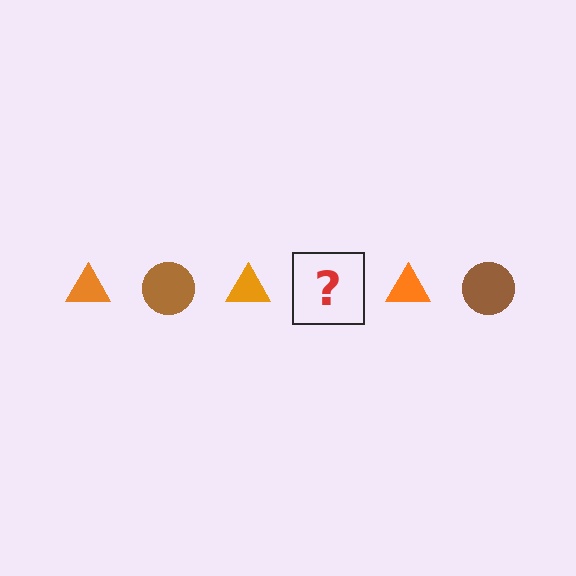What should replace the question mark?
The question mark should be replaced with a brown circle.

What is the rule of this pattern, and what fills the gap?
The rule is that the pattern alternates between orange triangle and brown circle. The gap should be filled with a brown circle.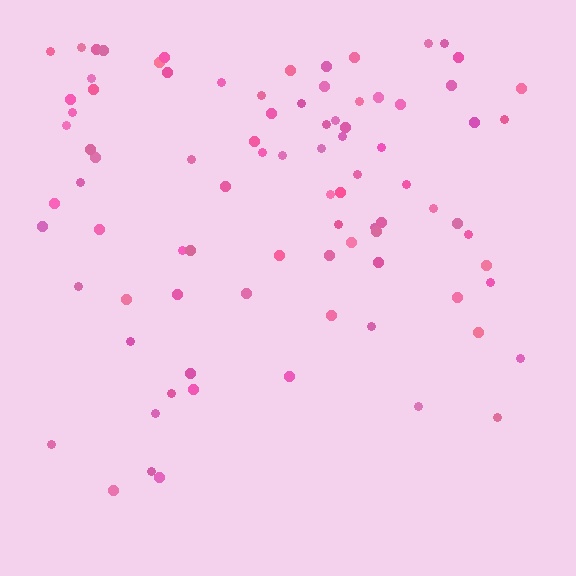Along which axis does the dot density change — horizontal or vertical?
Vertical.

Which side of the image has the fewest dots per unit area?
The bottom.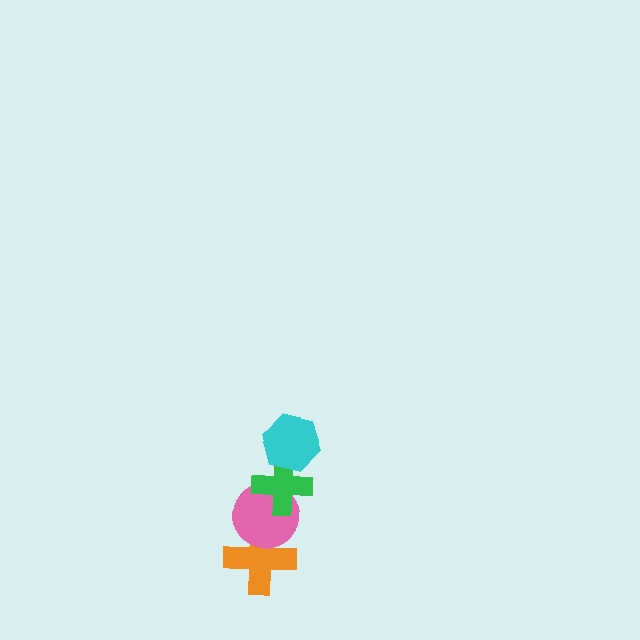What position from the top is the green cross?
The green cross is 2nd from the top.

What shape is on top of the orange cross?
The pink circle is on top of the orange cross.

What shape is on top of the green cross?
The cyan hexagon is on top of the green cross.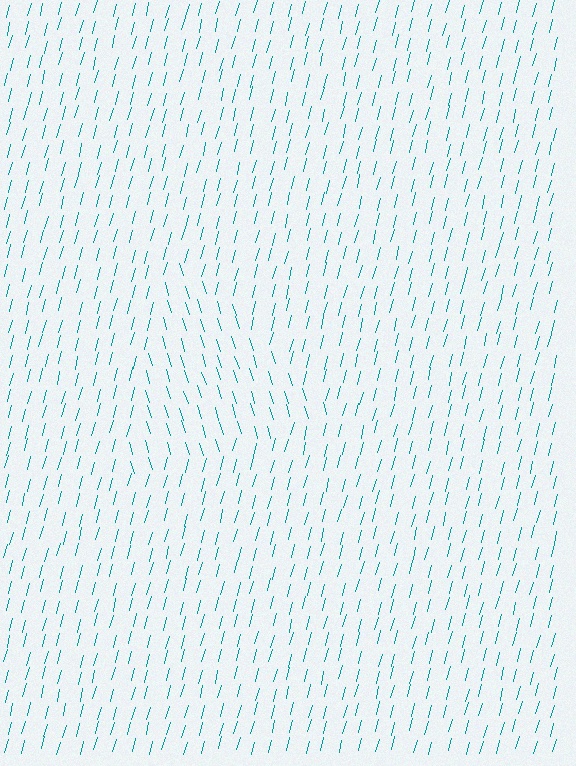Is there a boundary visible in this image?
Yes, there is a texture boundary formed by a change in line orientation.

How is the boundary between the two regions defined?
The boundary is defined purely by a change in line orientation (approximately 32 degrees difference). All lines are the same color and thickness.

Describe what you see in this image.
The image is filled with small teal line segments. A triangle region in the image has lines oriented differently from the surrounding lines, creating a visible texture boundary.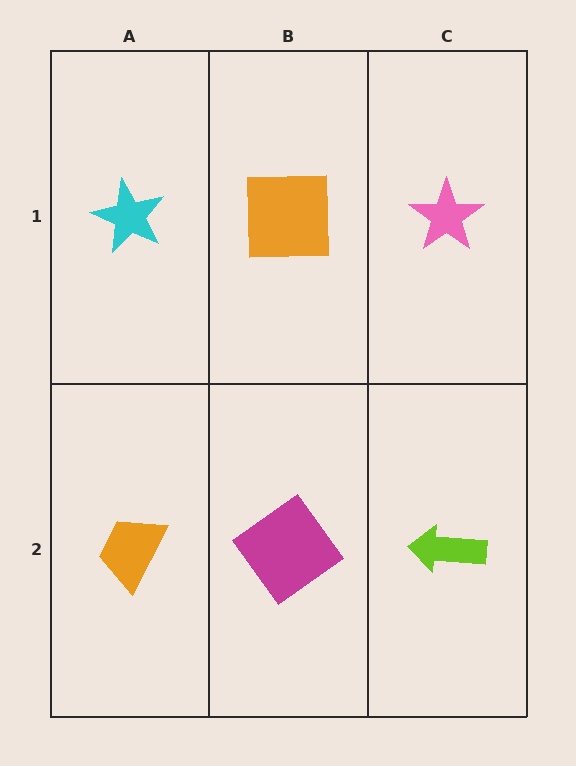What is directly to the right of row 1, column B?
A pink star.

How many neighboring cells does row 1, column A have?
2.